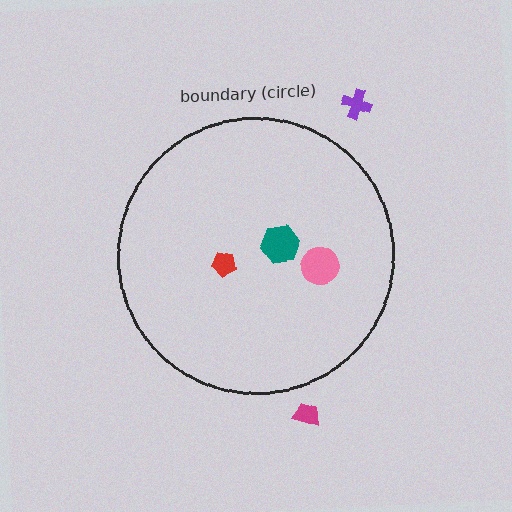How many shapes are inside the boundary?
3 inside, 2 outside.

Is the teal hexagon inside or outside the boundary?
Inside.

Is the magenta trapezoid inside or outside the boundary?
Outside.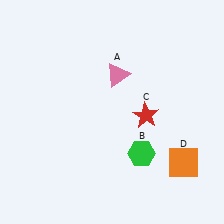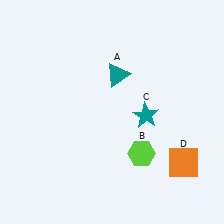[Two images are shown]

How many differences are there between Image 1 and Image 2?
There are 3 differences between the two images.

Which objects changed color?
A changed from pink to teal. B changed from green to lime. C changed from red to teal.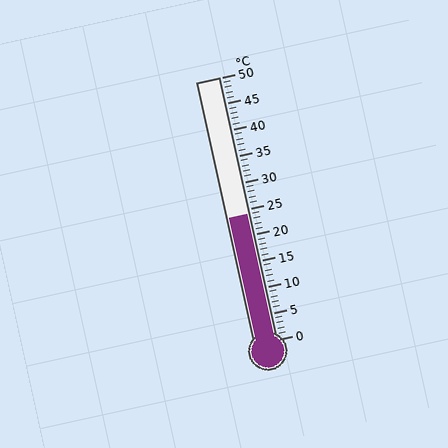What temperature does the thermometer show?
The thermometer shows approximately 24°C.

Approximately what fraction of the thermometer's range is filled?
The thermometer is filled to approximately 50% of its range.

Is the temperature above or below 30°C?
The temperature is below 30°C.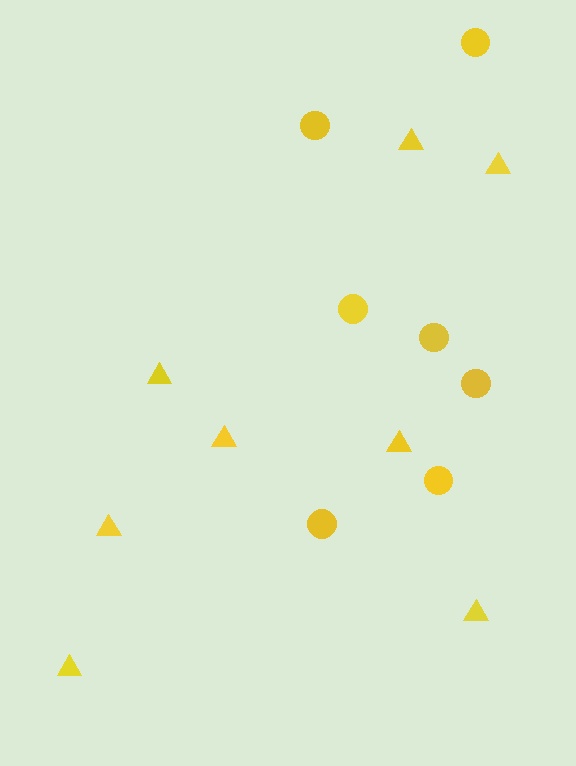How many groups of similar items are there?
There are 2 groups: one group of circles (7) and one group of triangles (8).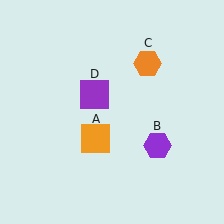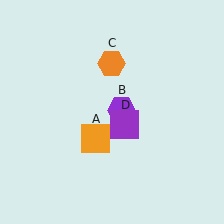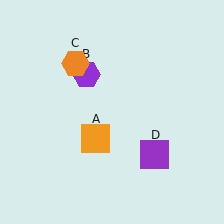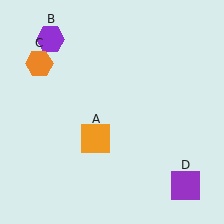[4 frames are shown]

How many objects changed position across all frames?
3 objects changed position: purple hexagon (object B), orange hexagon (object C), purple square (object D).